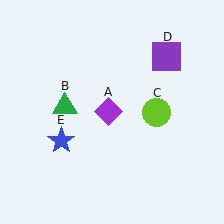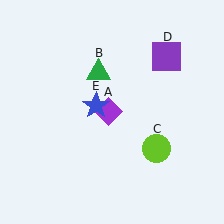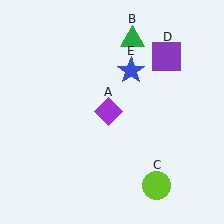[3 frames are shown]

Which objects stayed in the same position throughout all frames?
Purple diamond (object A) and purple square (object D) remained stationary.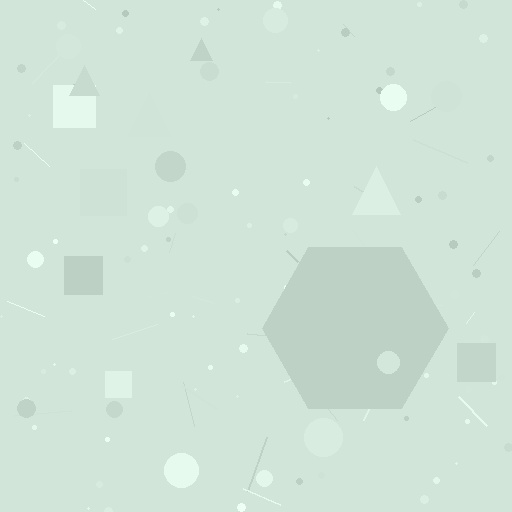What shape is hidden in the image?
A hexagon is hidden in the image.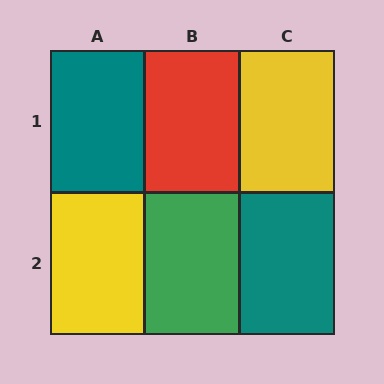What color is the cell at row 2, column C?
Teal.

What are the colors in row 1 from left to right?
Teal, red, yellow.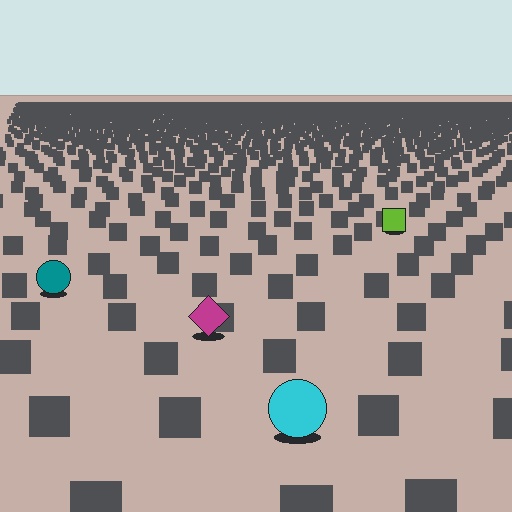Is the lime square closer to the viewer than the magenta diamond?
No. The magenta diamond is closer — you can tell from the texture gradient: the ground texture is coarser near it.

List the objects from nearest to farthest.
From nearest to farthest: the cyan circle, the magenta diamond, the teal circle, the lime square.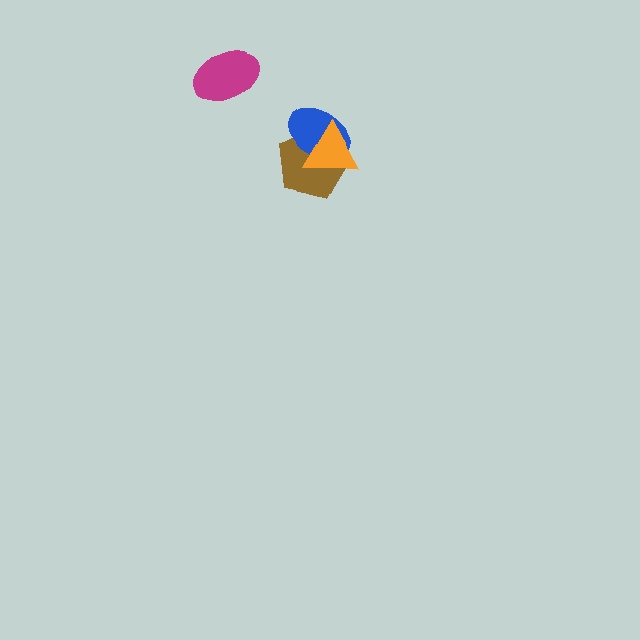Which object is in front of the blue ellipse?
The orange triangle is in front of the blue ellipse.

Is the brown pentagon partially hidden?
Yes, it is partially covered by another shape.